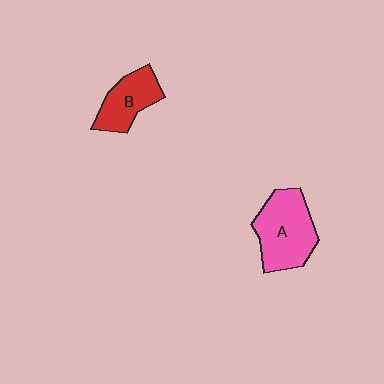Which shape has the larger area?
Shape A (pink).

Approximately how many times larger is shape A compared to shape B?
Approximately 1.5 times.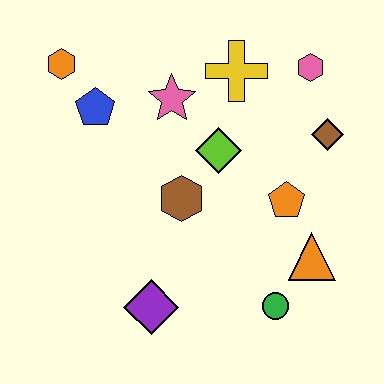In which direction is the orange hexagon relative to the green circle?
The orange hexagon is above the green circle.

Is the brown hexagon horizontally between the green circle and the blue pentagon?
Yes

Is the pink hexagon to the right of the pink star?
Yes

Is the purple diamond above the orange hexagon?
No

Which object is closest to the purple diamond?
The brown hexagon is closest to the purple diamond.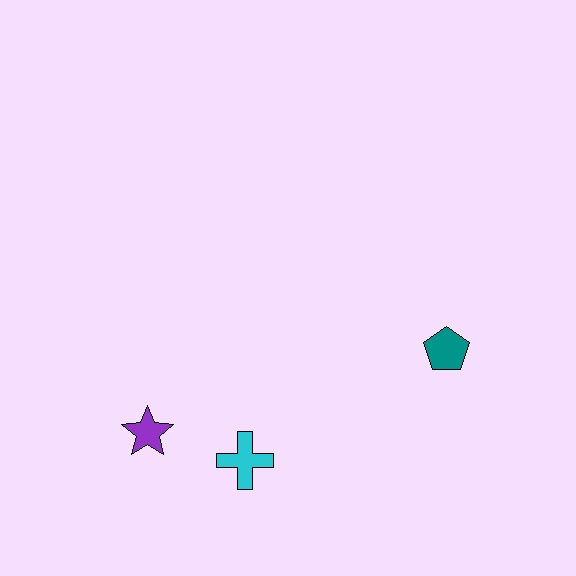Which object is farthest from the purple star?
The teal pentagon is farthest from the purple star.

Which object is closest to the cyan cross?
The purple star is closest to the cyan cross.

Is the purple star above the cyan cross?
Yes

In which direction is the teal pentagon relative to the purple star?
The teal pentagon is to the right of the purple star.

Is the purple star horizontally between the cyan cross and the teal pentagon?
No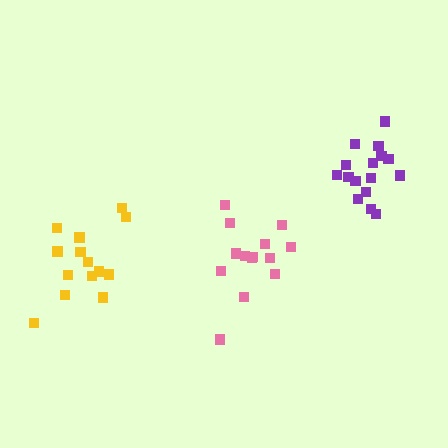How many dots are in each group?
Group 1: 14 dots, Group 2: 14 dots, Group 3: 16 dots (44 total).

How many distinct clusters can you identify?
There are 3 distinct clusters.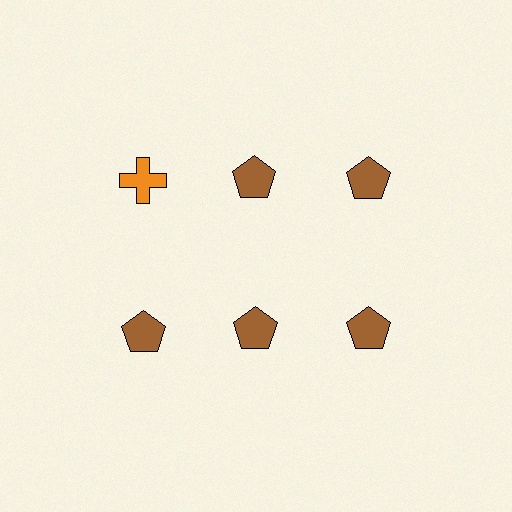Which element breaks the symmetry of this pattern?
The orange cross in the top row, leftmost column breaks the symmetry. All other shapes are brown pentagons.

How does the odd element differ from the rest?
It differs in both color (orange instead of brown) and shape (cross instead of pentagon).